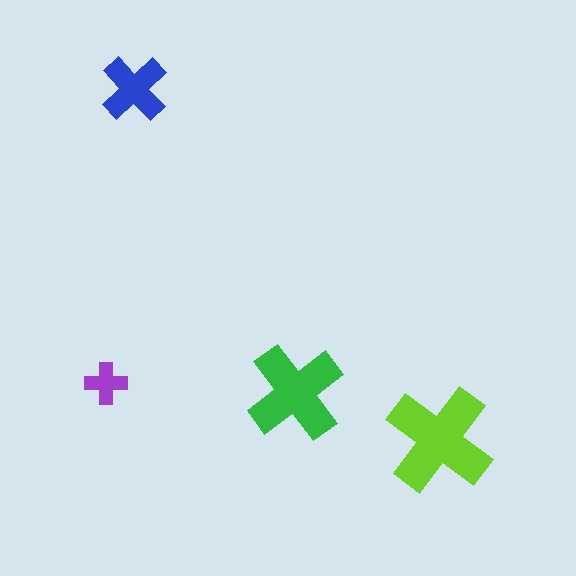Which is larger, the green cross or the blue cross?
The green one.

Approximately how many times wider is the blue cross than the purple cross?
About 1.5 times wider.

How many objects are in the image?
There are 4 objects in the image.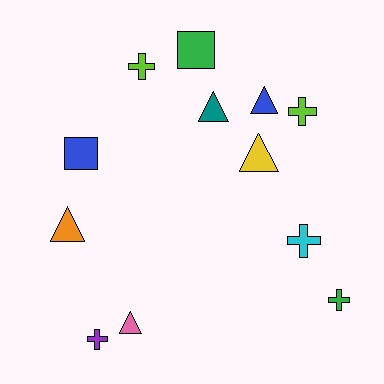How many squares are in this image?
There are 2 squares.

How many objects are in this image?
There are 12 objects.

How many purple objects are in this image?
There is 1 purple object.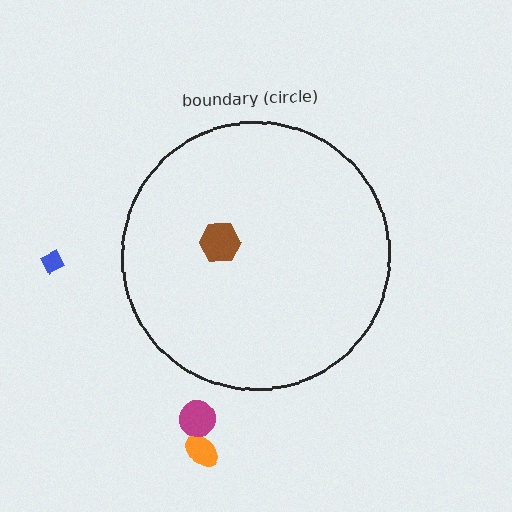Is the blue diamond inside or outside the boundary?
Outside.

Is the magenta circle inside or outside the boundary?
Outside.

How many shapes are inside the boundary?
1 inside, 3 outside.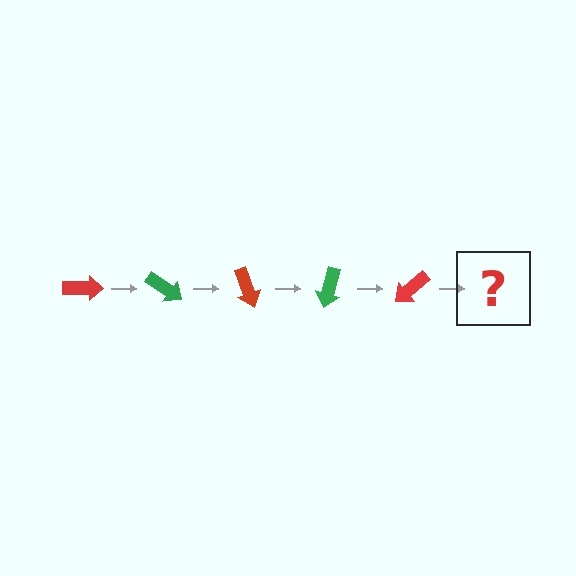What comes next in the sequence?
The next element should be a green arrow, rotated 175 degrees from the start.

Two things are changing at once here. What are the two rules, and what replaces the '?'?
The two rules are that it rotates 35 degrees each step and the color cycles through red and green. The '?' should be a green arrow, rotated 175 degrees from the start.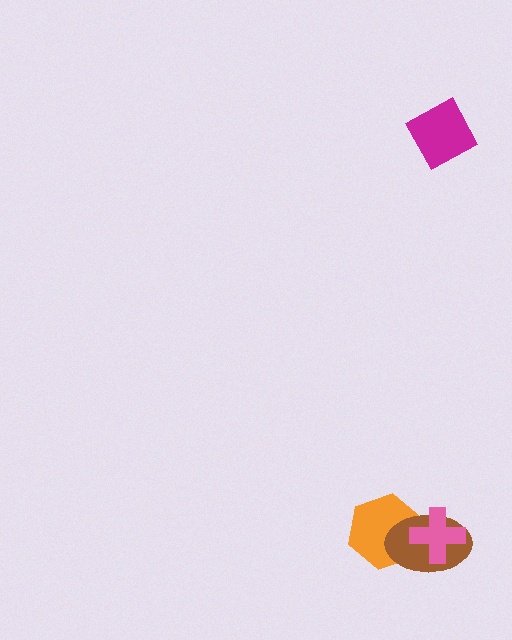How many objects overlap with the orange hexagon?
2 objects overlap with the orange hexagon.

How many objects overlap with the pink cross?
2 objects overlap with the pink cross.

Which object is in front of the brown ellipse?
The pink cross is in front of the brown ellipse.